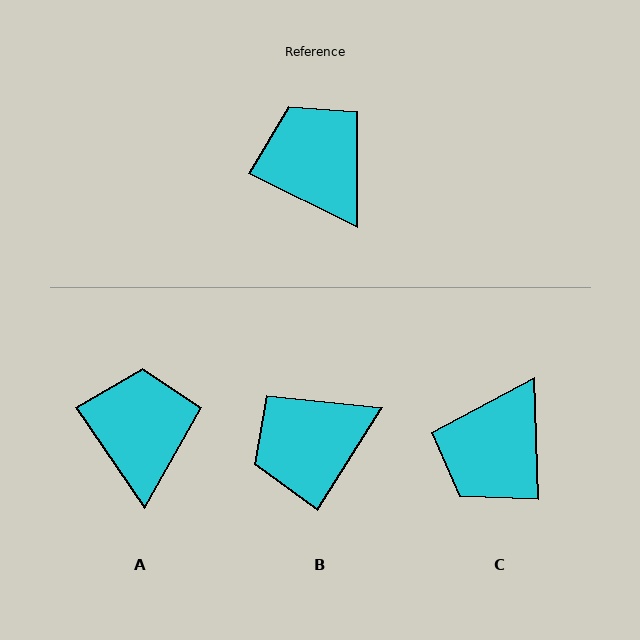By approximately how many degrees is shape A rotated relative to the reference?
Approximately 29 degrees clockwise.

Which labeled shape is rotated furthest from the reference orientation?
C, about 118 degrees away.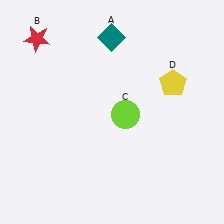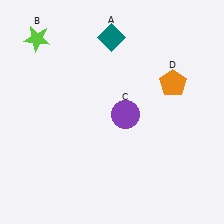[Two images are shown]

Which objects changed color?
B changed from red to lime. C changed from lime to purple. D changed from yellow to orange.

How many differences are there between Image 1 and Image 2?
There are 3 differences between the two images.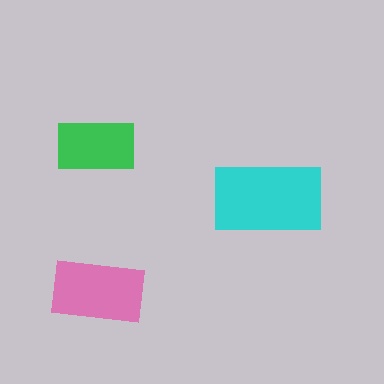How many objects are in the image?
There are 3 objects in the image.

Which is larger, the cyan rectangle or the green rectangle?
The cyan one.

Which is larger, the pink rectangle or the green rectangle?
The pink one.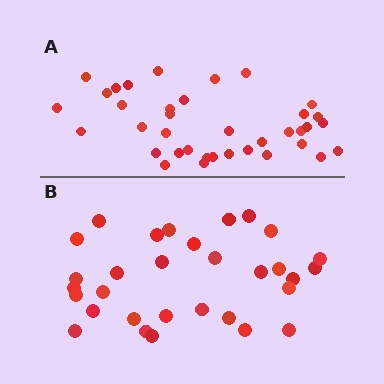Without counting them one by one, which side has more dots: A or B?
Region A (the top region) has more dots.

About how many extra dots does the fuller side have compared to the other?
Region A has about 6 more dots than region B.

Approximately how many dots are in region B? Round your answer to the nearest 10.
About 30 dots. (The exact count is 31, which rounds to 30.)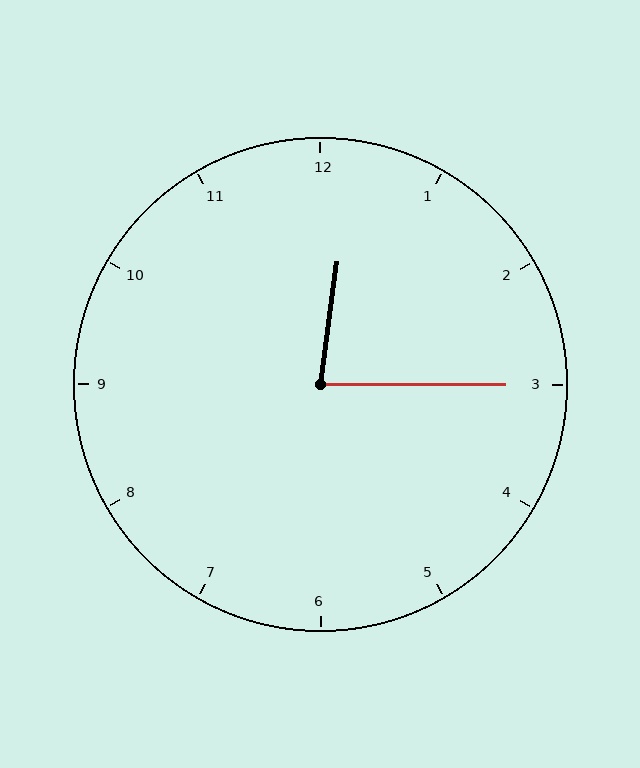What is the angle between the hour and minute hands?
Approximately 82 degrees.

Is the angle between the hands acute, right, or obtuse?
It is acute.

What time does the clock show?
12:15.